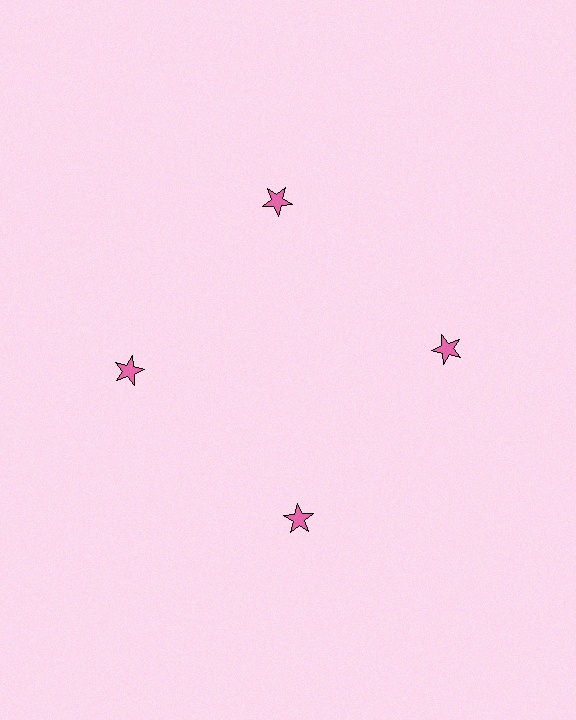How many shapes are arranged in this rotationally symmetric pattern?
There are 4 shapes, arranged in 4 groups of 1.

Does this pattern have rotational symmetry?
Yes, this pattern has 4-fold rotational symmetry. It looks the same after rotating 90 degrees around the center.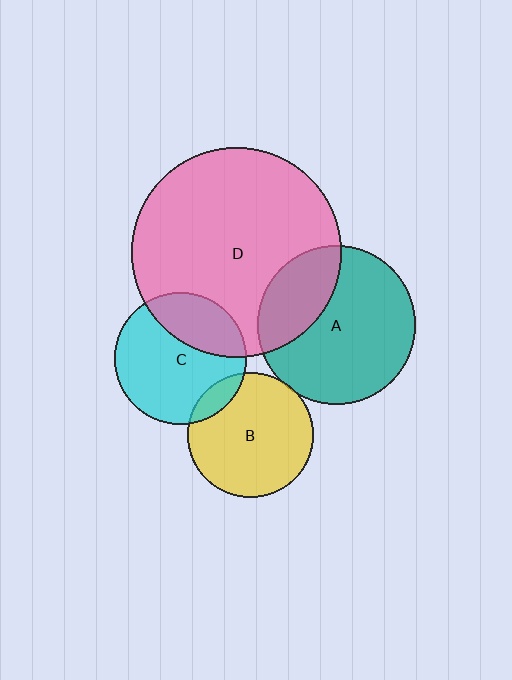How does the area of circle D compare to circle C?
Approximately 2.5 times.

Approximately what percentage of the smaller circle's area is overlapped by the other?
Approximately 30%.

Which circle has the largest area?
Circle D (pink).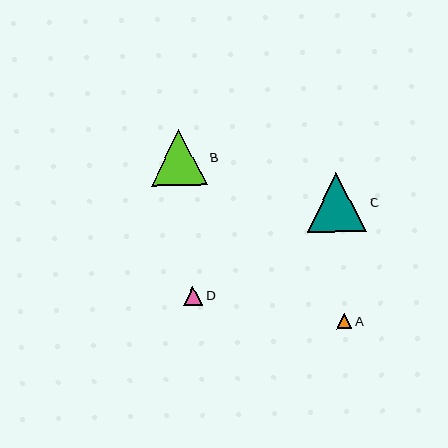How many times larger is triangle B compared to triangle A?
Triangle B is approximately 3.7 times the size of triangle A.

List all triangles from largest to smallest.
From largest to smallest: C, B, D, A.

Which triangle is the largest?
Triangle C is the largest with a size of approximately 60 pixels.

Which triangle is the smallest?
Triangle A is the smallest with a size of approximately 15 pixels.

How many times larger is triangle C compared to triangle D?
Triangle C is approximately 3.1 times the size of triangle D.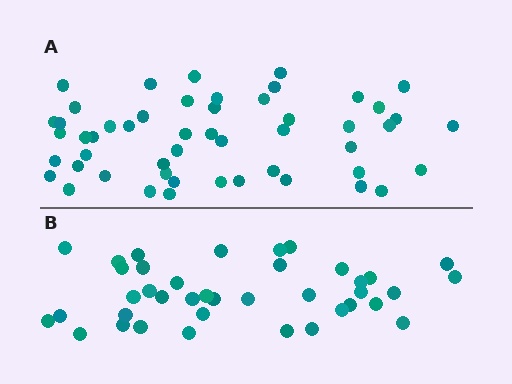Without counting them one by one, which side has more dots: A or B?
Region A (the top region) has more dots.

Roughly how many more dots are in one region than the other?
Region A has roughly 12 or so more dots than region B.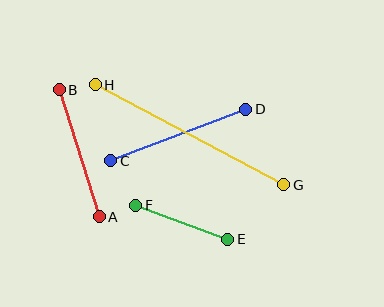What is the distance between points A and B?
The distance is approximately 133 pixels.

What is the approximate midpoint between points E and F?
The midpoint is at approximately (182, 222) pixels.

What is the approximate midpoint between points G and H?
The midpoint is at approximately (190, 135) pixels.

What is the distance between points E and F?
The distance is approximately 98 pixels.